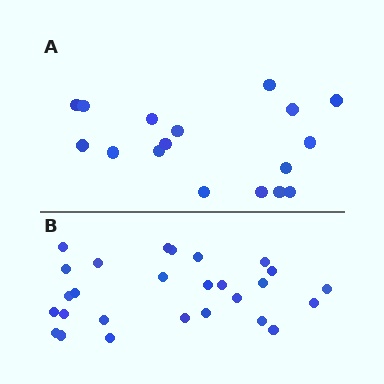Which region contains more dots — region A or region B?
Region B (the bottom region) has more dots.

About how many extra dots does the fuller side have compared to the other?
Region B has roughly 10 or so more dots than region A.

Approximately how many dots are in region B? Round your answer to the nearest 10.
About 30 dots. (The exact count is 27, which rounds to 30.)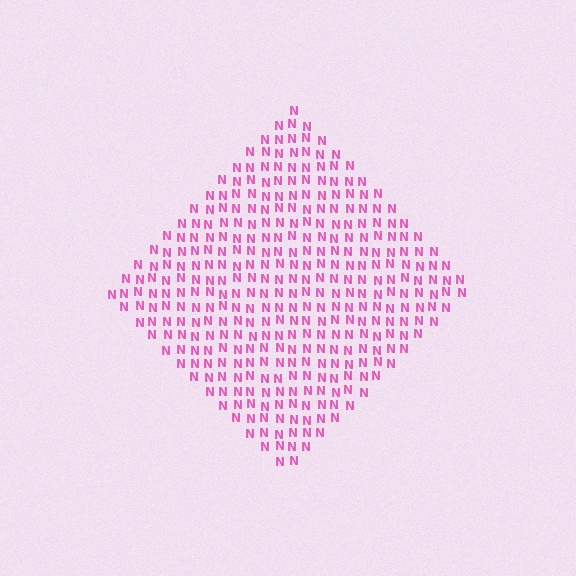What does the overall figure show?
The overall figure shows a diamond.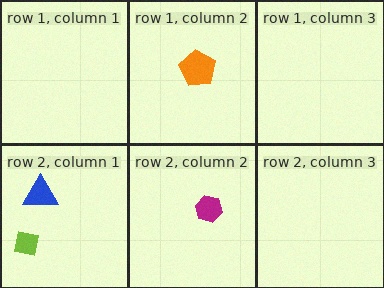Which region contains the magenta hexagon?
The row 2, column 2 region.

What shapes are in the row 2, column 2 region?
The magenta hexagon.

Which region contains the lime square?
The row 2, column 1 region.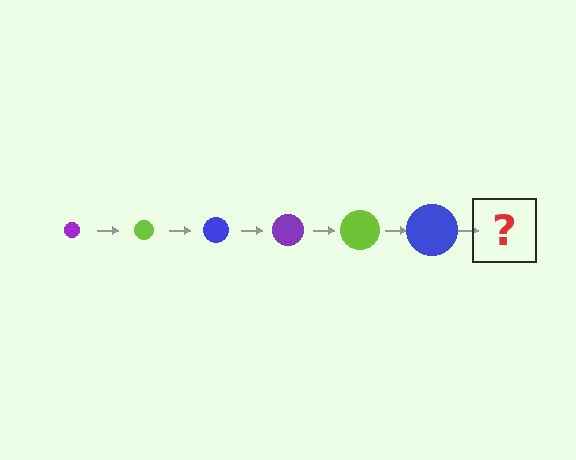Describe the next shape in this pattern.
It should be a purple circle, larger than the previous one.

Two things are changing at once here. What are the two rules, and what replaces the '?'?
The two rules are that the circle grows larger each step and the color cycles through purple, lime, and blue. The '?' should be a purple circle, larger than the previous one.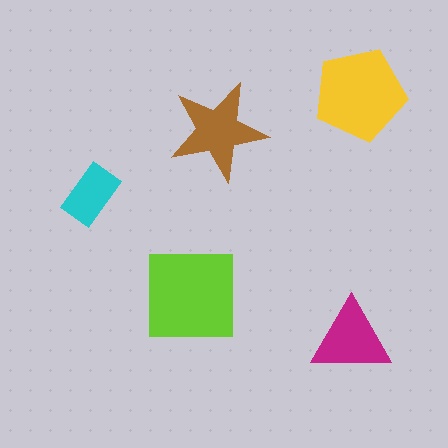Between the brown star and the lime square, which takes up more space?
The lime square.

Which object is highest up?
The yellow pentagon is topmost.